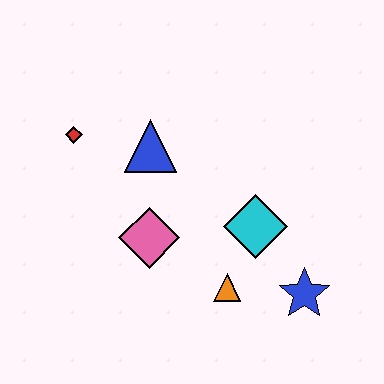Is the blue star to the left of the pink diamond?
No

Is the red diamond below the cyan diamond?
No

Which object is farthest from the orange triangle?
The red diamond is farthest from the orange triangle.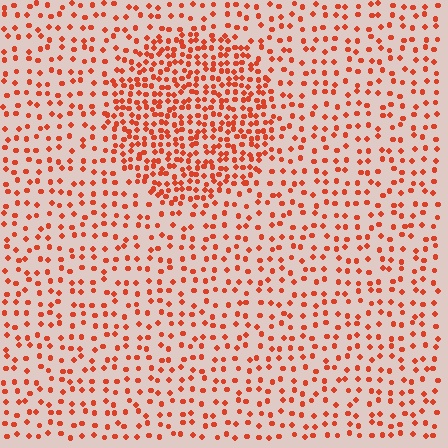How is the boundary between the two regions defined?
The boundary is defined by a change in element density (approximately 2.2x ratio). All elements are the same color, size, and shape.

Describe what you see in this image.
The image contains small red elements arranged at two different densities. A circle-shaped region is visible where the elements are more densely packed than the surrounding area.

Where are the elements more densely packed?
The elements are more densely packed inside the circle boundary.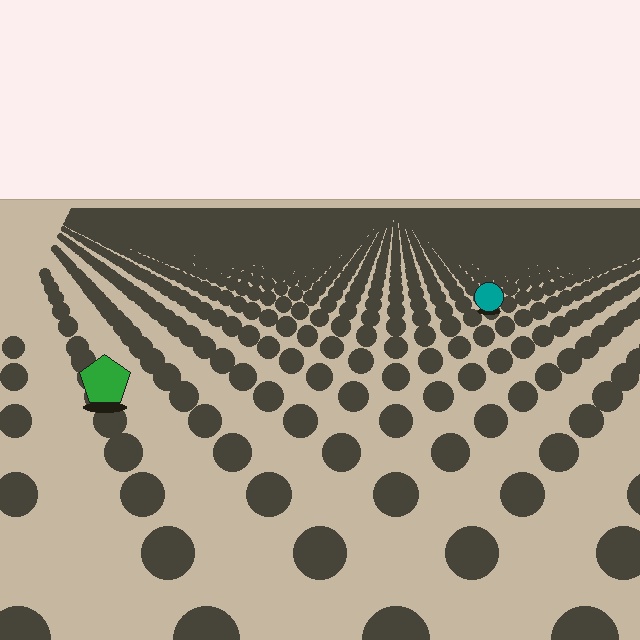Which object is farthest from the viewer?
The teal circle is farthest from the viewer. It appears smaller and the ground texture around it is denser.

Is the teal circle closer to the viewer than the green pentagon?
No. The green pentagon is closer — you can tell from the texture gradient: the ground texture is coarser near it.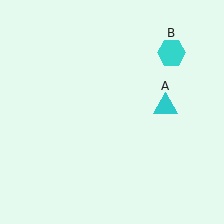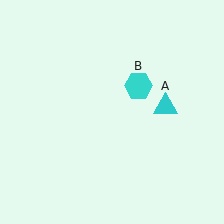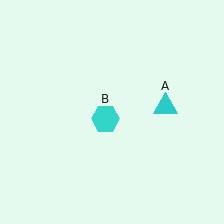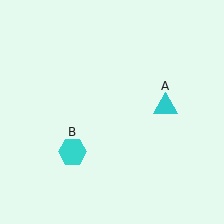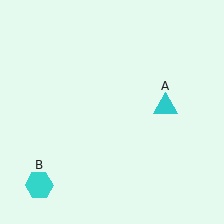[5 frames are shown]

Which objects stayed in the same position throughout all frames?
Cyan triangle (object A) remained stationary.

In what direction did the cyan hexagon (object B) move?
The cyan hexagon (object B) moved down and to the left.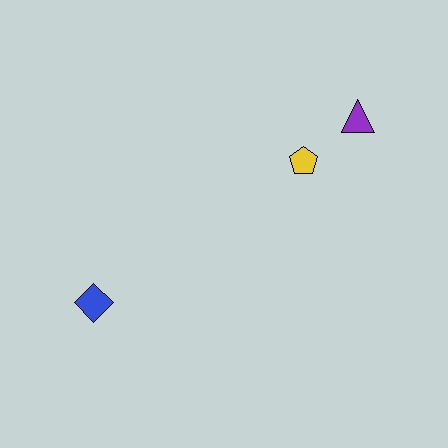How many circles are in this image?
There are no circles.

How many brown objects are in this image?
There are no brown objects.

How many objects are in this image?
There are 3 objects.